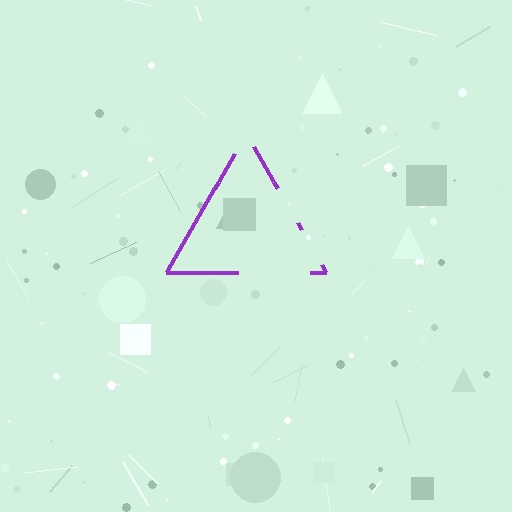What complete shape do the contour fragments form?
The contour fragments form a triangle.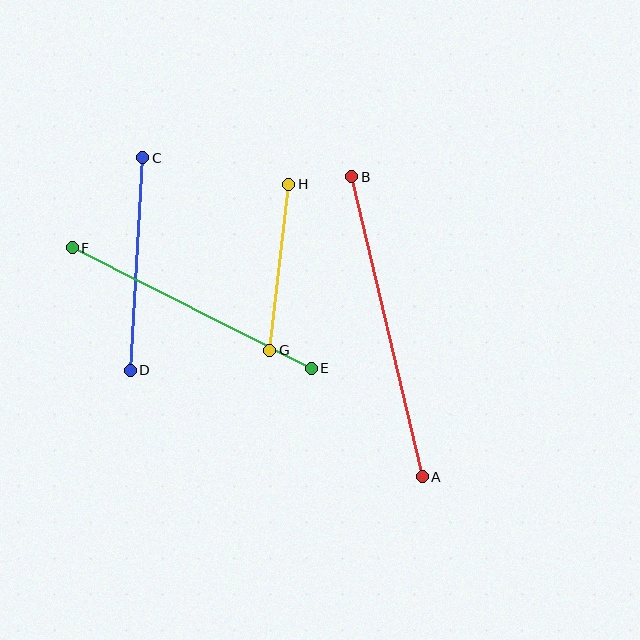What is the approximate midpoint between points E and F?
The midpoint is at approximately (192, 308) pixels.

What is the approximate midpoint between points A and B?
The midpoint is at approximately (387, 327) pixels.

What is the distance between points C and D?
The distance is approximately 212 pixels.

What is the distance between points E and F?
The distance is approximately 268 pixels.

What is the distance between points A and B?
The distance is approximately 308 pixels.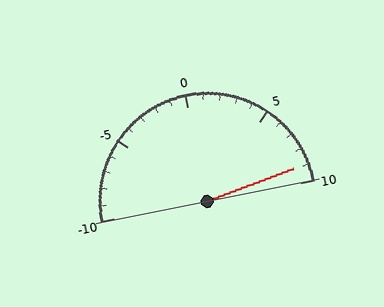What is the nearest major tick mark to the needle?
The nearest major tick mark is 10.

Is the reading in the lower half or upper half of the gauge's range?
The reading is in the upper half of the range (-10 to 10).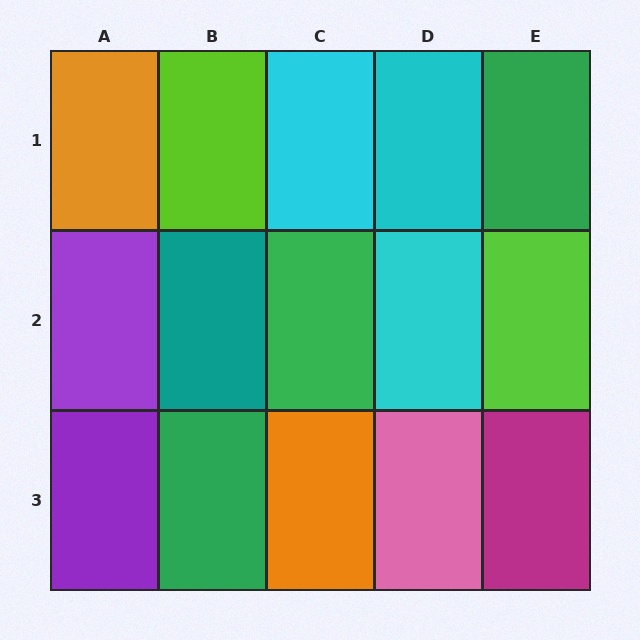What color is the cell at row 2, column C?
Green.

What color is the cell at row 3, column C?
Orange.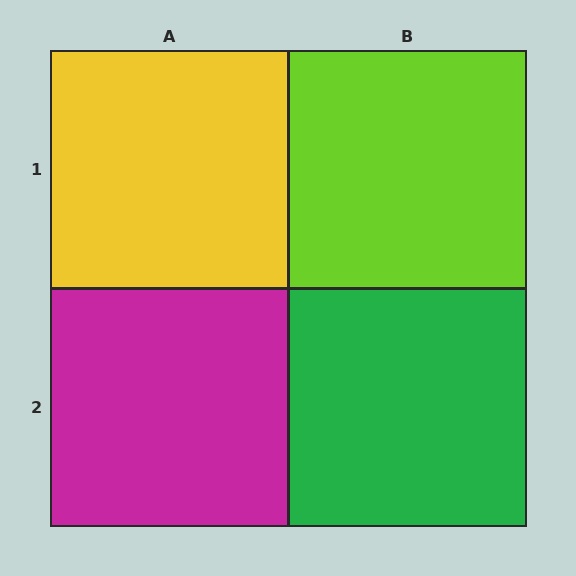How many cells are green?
1 cell is green.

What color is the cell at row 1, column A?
Yellow.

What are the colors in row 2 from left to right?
Magenta, green.